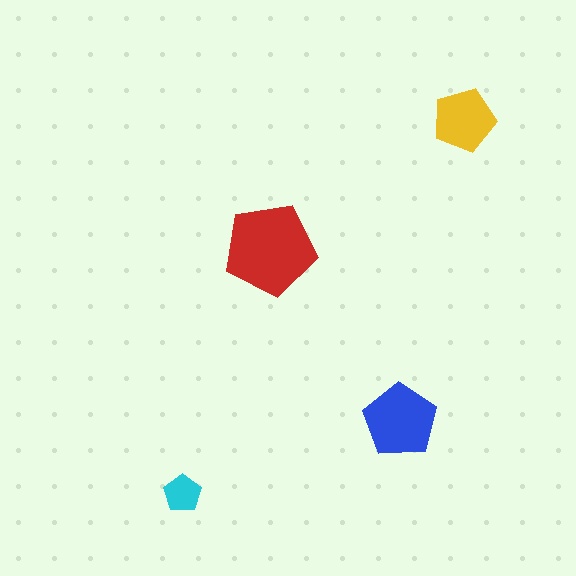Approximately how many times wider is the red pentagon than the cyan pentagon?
About 2.5 times wider.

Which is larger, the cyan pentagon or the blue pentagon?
The blue one.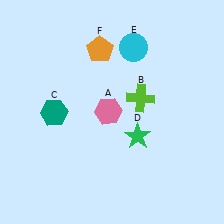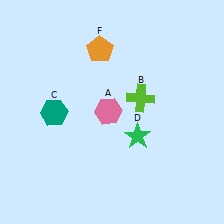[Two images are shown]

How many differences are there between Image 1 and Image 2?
There is 1 difference between the two images.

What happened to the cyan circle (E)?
The cyan circle (E) was removed in Image 2. It was in the top-right area of Image 1.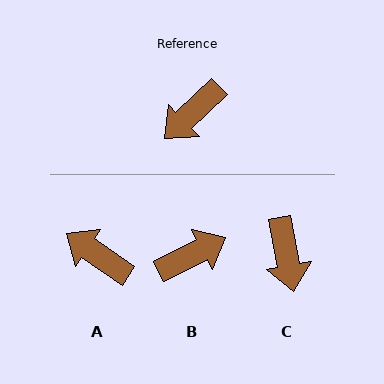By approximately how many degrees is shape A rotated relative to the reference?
Approximately 78 degrees clockwise.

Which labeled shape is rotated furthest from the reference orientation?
B, about 163 degrees away.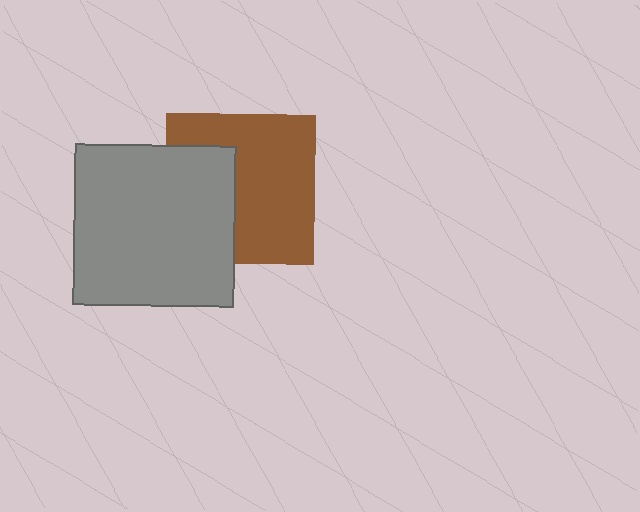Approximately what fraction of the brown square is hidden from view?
Roughly 38% of the brown square is hidden behind the gray square.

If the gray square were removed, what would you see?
You would see the complete brown square.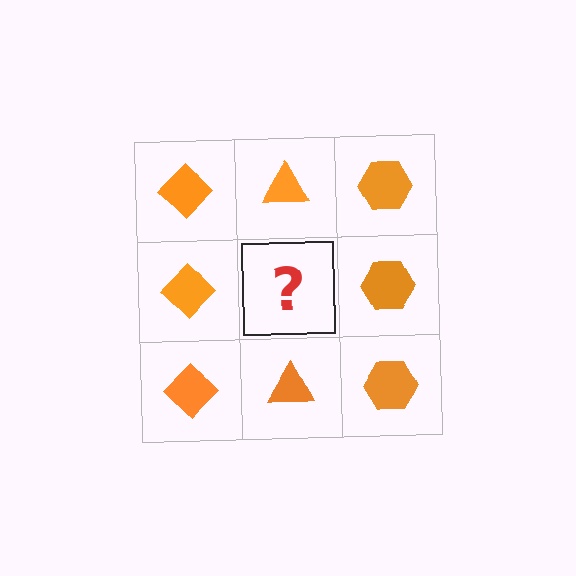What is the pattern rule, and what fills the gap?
The rule is that each column has a consistent shape. The gap should be filled with an orange triangle.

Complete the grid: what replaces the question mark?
The question mark should be replaced with an orange triangle.